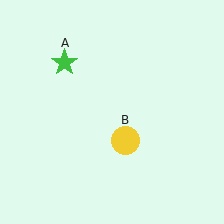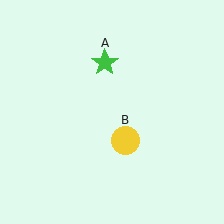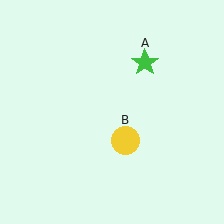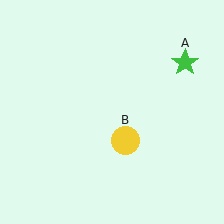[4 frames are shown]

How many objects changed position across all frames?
1 object changed position: green star (object A).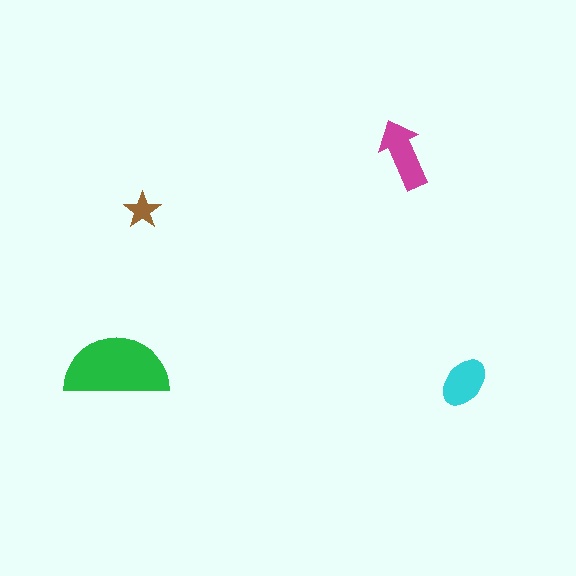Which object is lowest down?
The cyan ellipse is bottommost.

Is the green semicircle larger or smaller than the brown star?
Larger.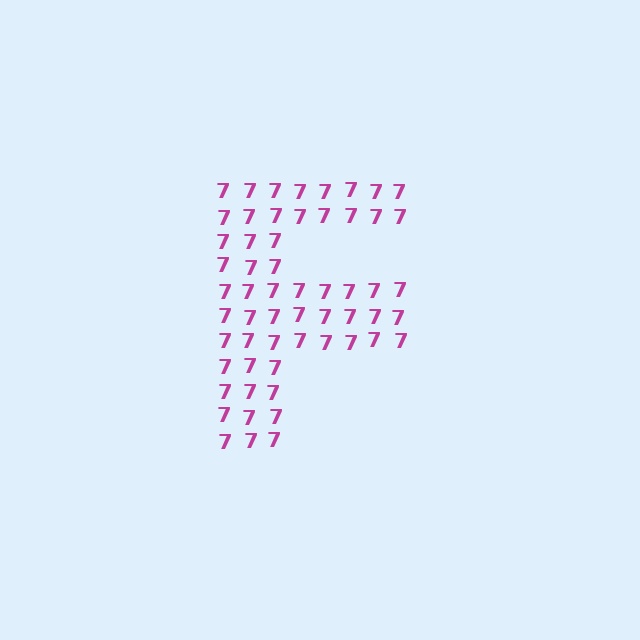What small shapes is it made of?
It is made of small digit 7's.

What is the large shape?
The large shape is the letter F.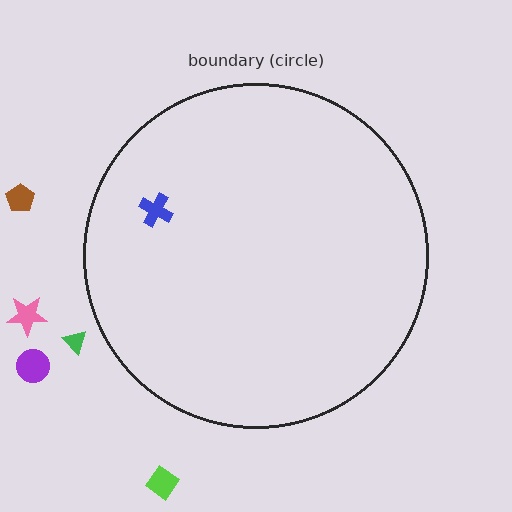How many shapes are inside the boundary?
1 inside, 5 outside.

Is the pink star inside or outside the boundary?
Outside.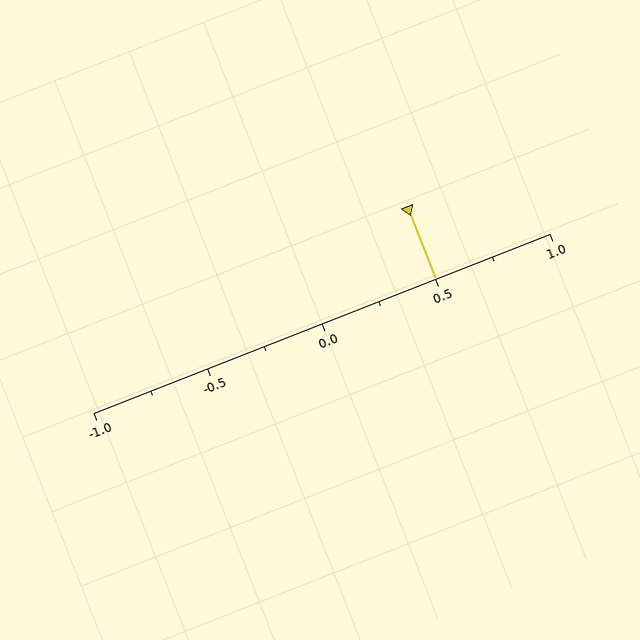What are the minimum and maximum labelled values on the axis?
The axis runs from -1.0 to 1.0.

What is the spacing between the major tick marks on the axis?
The major ticks are spaced 0.5 apart.